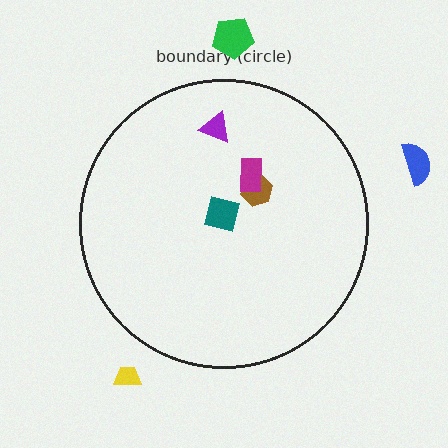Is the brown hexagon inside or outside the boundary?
Inside.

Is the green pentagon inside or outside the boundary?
Outside.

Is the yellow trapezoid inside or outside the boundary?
Outside.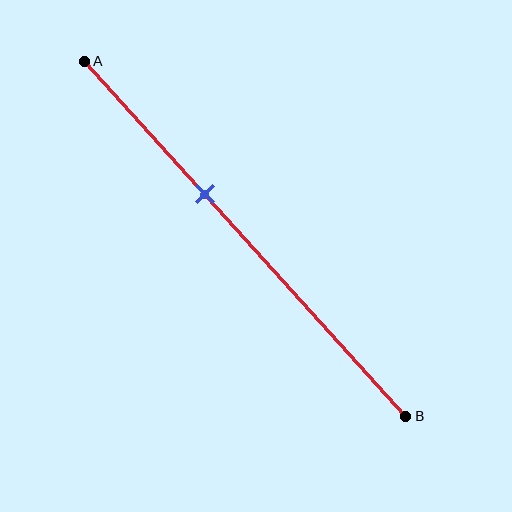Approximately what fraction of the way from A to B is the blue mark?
The blue mark is approximately 35% of the way from A to B.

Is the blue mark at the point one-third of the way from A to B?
No, the mark is at about 35% from A, not at the 33% one-third point.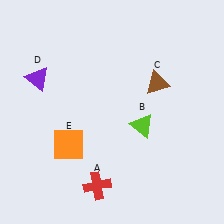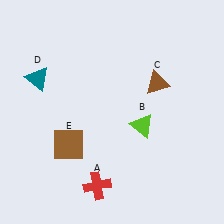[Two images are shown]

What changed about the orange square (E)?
In Image 1, E is orange. In Image 2, it changed to brown.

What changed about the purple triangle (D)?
In Image 1, D is purple. In Image 2, it changed to teal.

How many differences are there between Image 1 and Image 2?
There are 2 differences between the two images.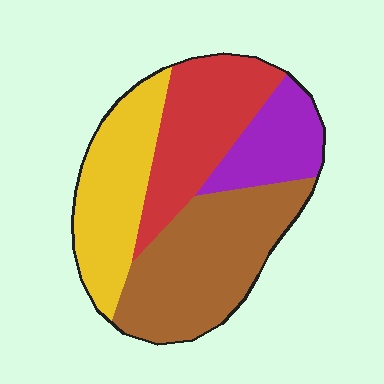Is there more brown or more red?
Brown.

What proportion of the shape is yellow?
Yellow takes up about one quarter (1/4) of the shape.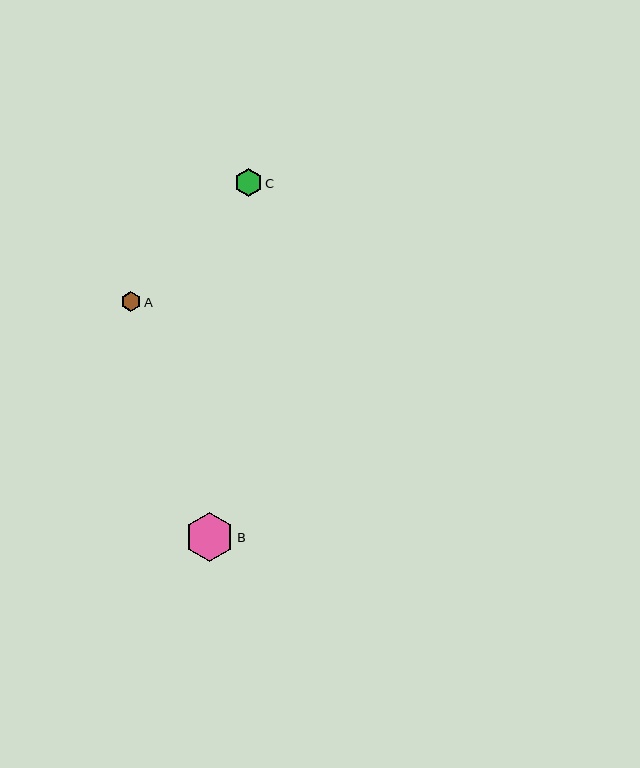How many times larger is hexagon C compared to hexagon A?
Hexagon C is approximately 1.4 times the size of hexagon A.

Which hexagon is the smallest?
Hexagon A is the smallest with a size of approximately 20 pixels.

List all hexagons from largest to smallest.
From largest to smallest: B, C, A.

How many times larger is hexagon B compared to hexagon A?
Hexagon B is approximately 2.4 times the size of hexagon A.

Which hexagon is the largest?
Hexagon B is the largest with a size of approximately 49 pixels.